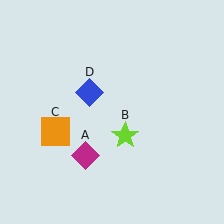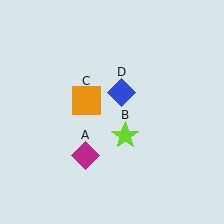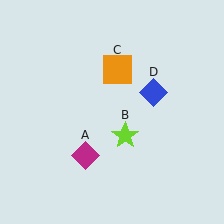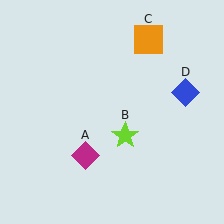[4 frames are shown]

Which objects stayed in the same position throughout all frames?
Magenta diamond (object A) and lime star (object B) remained stationary.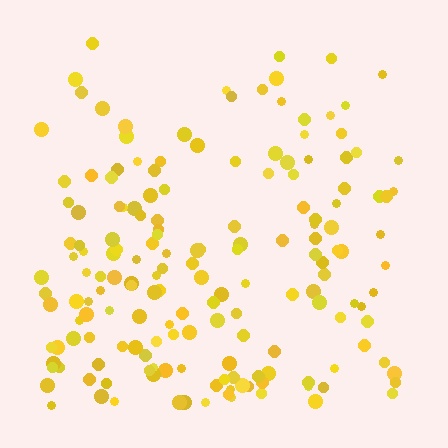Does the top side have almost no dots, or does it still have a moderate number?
Still a moderate number, just noticeably fewer than the bottom.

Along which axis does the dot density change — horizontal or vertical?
Vertical.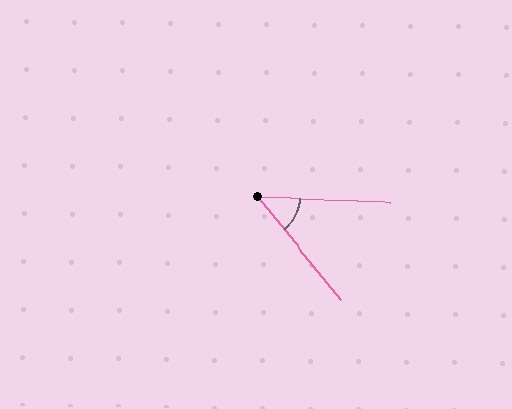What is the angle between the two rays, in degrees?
Approximately 49 degrees.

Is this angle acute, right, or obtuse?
It is acute.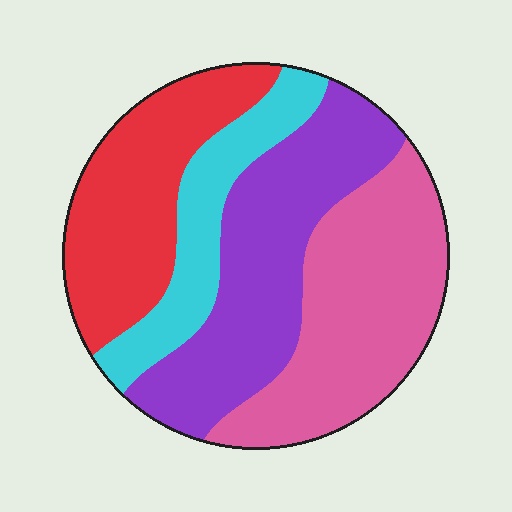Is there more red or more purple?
Purple.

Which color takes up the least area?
Cyan, at roughly 15%.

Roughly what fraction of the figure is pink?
Pink takes up about one third (1/3) of the figure.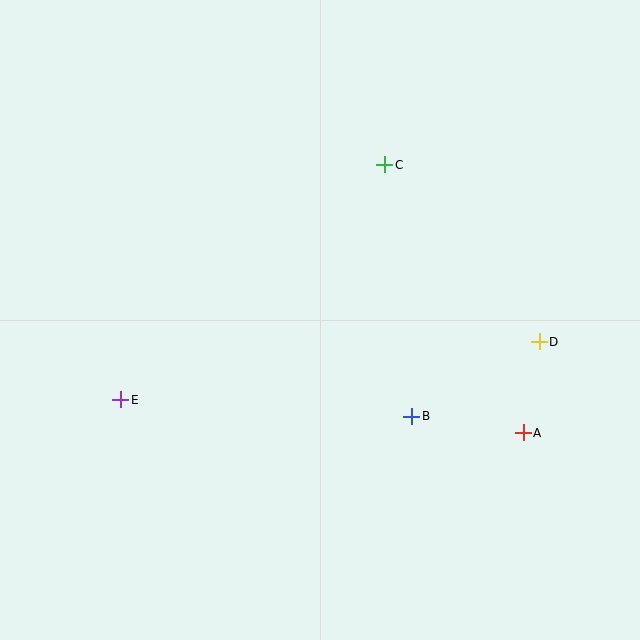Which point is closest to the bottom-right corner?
Point A is closest to the bottom-right corner.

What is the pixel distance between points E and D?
The distance between E and D is 423 pixels.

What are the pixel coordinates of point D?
Point D is at (539, 342).